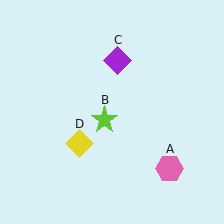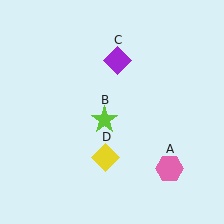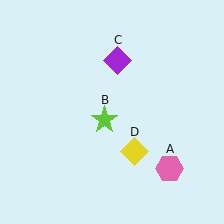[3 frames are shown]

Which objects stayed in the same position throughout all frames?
Pink hexagon (object A) and lime star (object B) and purple diamond (object C) remained stationary.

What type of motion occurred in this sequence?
The yellow diamond (object D) rotated counterclockwise around the center of the scene.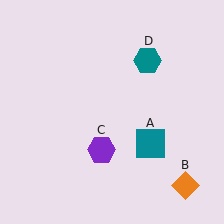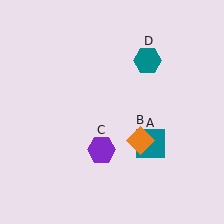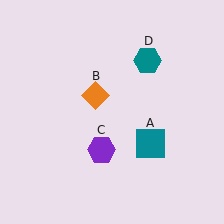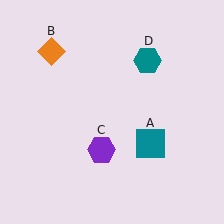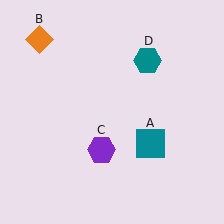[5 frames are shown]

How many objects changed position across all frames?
1 object changed position: orange diamond (object B).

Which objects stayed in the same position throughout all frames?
Teal square (object A) and purple hexagon (object C) and teal hexagon (object D) remained stationary.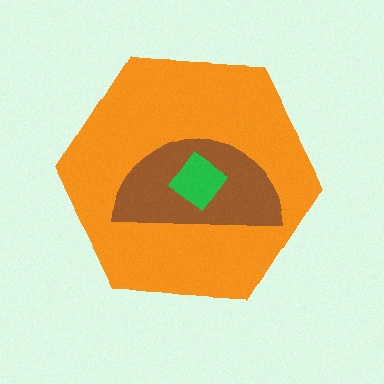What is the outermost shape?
The orange hexagon.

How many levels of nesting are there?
3.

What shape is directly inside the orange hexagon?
The brown semicircle.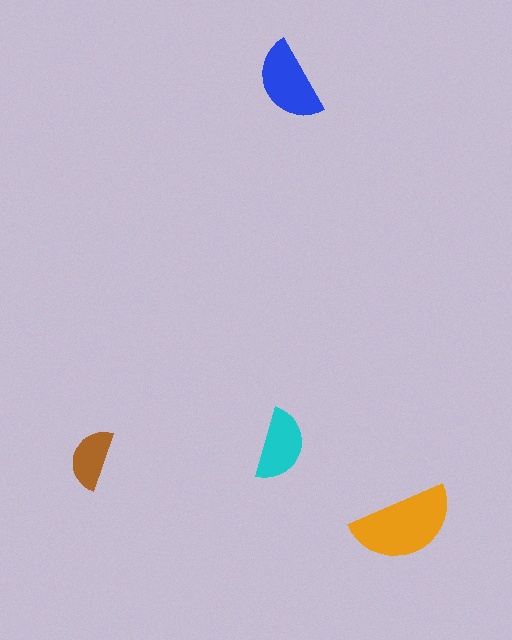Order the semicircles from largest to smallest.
the orange one, the blue one, the cyan one, the brown one.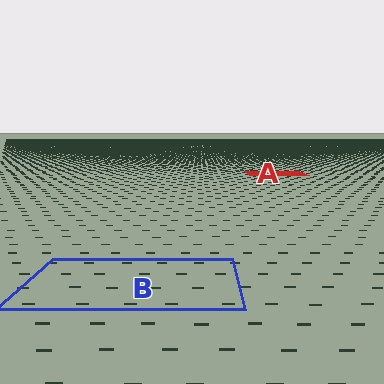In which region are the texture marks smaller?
The texture marks are smaller in region A, because it is farther away.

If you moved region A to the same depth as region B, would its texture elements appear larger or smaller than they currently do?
They would appear larger. At a closer depth, the same texture elements are projected at a bigger on-screen size.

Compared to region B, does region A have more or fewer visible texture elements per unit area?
Region A has more texture elements per unit area — they are packed more densely because it is farther away.